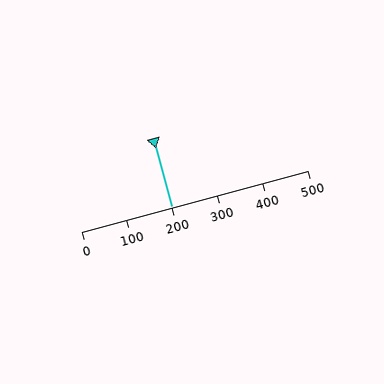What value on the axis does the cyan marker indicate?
The marker indicates approximately 200.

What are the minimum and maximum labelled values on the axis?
The axis runs from 0 to 500.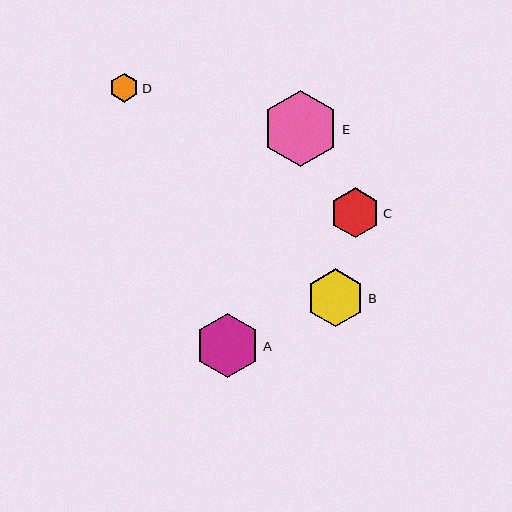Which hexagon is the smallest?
Hexagon D is the smallest with a size of approximately 29 pixels.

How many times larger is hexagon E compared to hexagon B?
Hexagon E is approximately 1.3 times the size of hexagon B.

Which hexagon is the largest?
Hexagon E is the largest with a size of approximately 76 pixels.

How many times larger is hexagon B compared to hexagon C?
Hexagon B is approximately 1.2 times the size of hexagon C.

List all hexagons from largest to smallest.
From largest to smallest: E, A, B, C, D.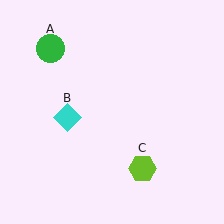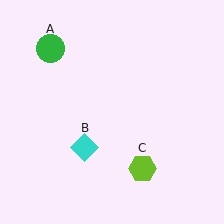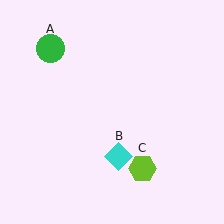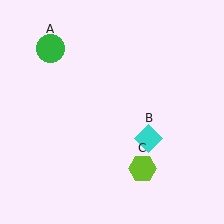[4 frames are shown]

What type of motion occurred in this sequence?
The cyan diamond (object B) rotated counterclockwise around the center of the scene.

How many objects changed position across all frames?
1 object changed position: cyan diamond (object B).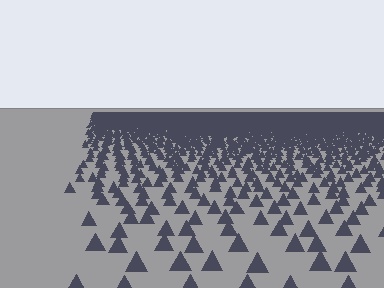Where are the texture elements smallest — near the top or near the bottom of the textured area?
Near the top.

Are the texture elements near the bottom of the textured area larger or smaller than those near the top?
Larger. Near the bottom, elements are closer to the viewer and appear at a bigger on-screen size.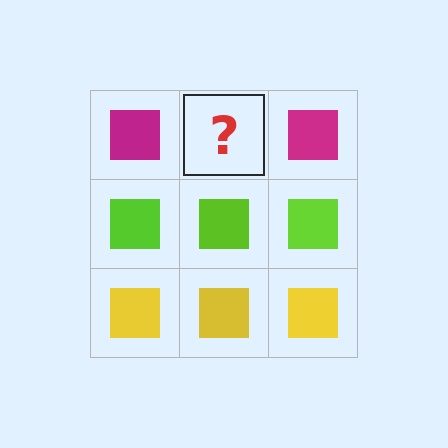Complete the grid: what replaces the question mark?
The question mark should be replaced with a magenta square.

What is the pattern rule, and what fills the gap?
The rule is that each row has a consistent color. The gap should be filled with a magenta square.